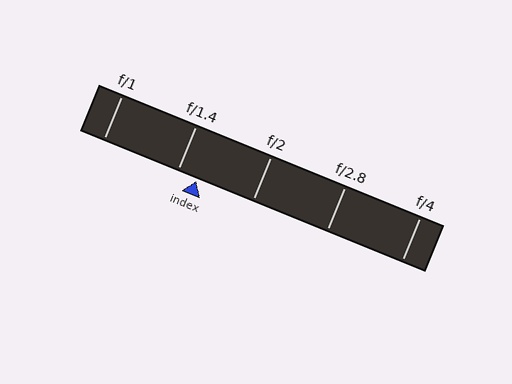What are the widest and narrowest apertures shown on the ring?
The widest aperture shown is f/1 and the narrowest is f/4.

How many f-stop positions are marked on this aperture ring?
There are 5 f-stop positions marked.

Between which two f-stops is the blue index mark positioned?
The index mark is between f/1.4 and f/2.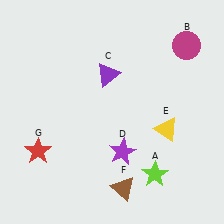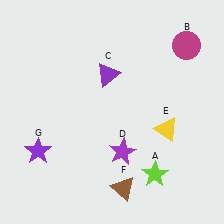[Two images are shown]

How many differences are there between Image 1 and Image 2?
There is 1 difference between the two images.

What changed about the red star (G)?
In Image 1, G is red. In Image 2, it changed to purple.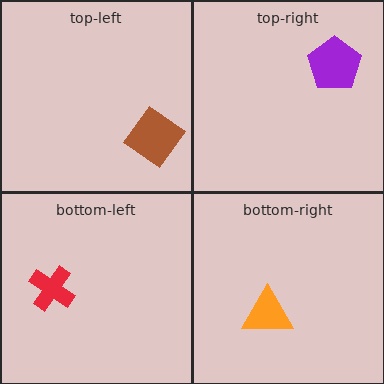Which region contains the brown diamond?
The top-left region.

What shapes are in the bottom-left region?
The red cross.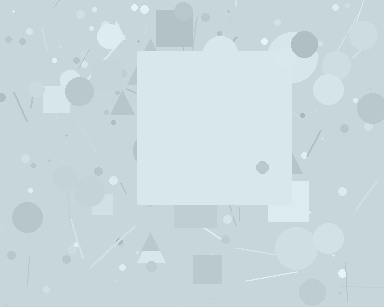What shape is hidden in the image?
A square is hidden in the image.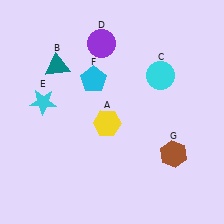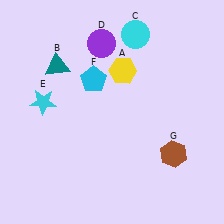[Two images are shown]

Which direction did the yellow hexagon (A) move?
The yellow hexagon (A) moved up.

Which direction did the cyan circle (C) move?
The cyan circle (C) moved up.